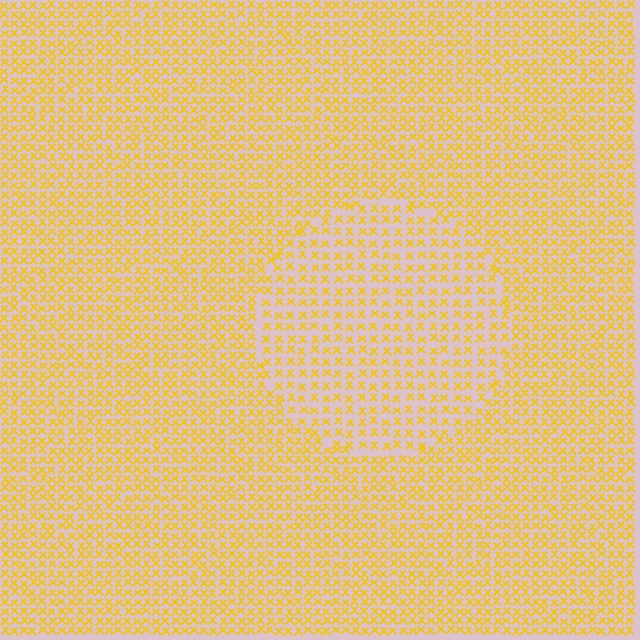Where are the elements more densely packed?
The elements are more densely packed outside the circle boundary.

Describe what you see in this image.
The image contains small yellow elements arranged at two different densities. A circle-shaped region is visible where the elements are less densely packed than the surrounding area.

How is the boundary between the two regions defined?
The boundary is defined by a change in element density (approximately 1.6x ratio). All elements are the same color, size, and shape.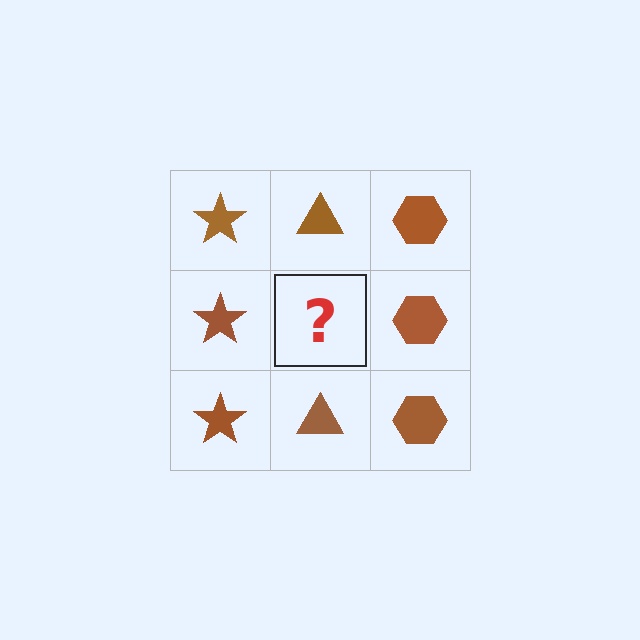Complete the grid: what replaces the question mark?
The question mark should be replaced with a brown triangle.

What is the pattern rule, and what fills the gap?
The rule is that each column has a consistent shape. The gap should be filled with a brown triangle.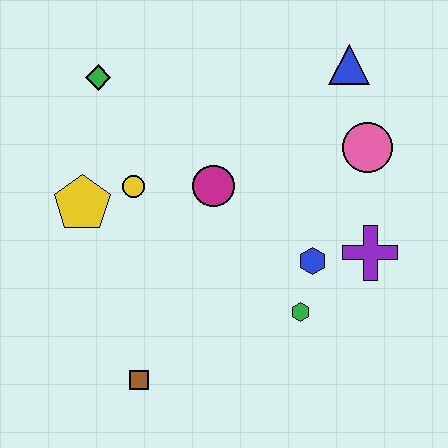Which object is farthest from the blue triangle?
The brown square is farthest from the blue triangle.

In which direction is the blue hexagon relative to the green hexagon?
The blue hexagon is above the green hexagon.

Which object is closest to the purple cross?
The blue hexagon is closest to the purple cross.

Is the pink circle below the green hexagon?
No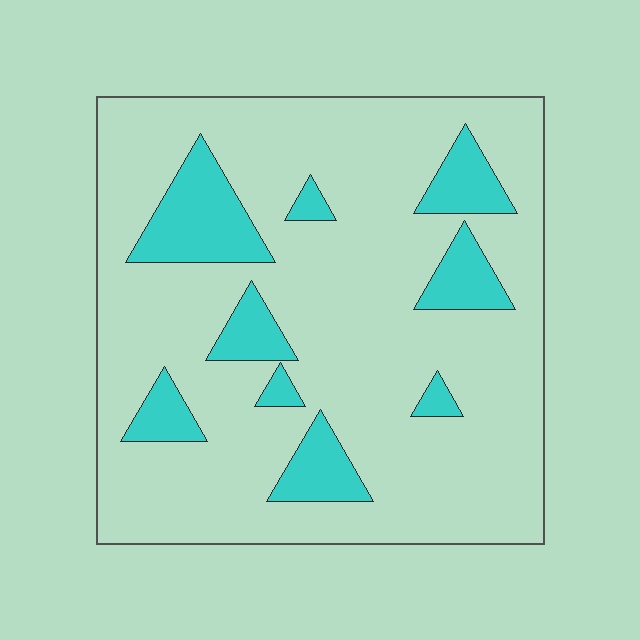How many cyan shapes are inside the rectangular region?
9.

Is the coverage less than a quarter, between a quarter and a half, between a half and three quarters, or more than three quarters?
Less than a quarter.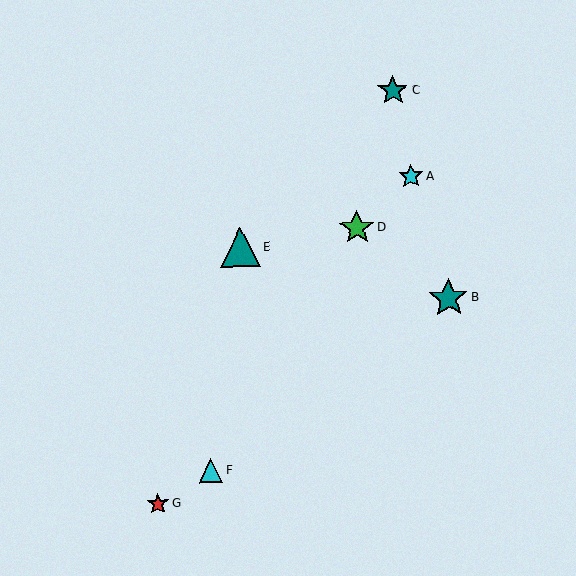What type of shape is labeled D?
Shape D is a green star.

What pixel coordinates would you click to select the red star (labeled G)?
Click at (158, 504) to select the red star G.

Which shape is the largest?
The teal triangle (labeled E) is the largest.